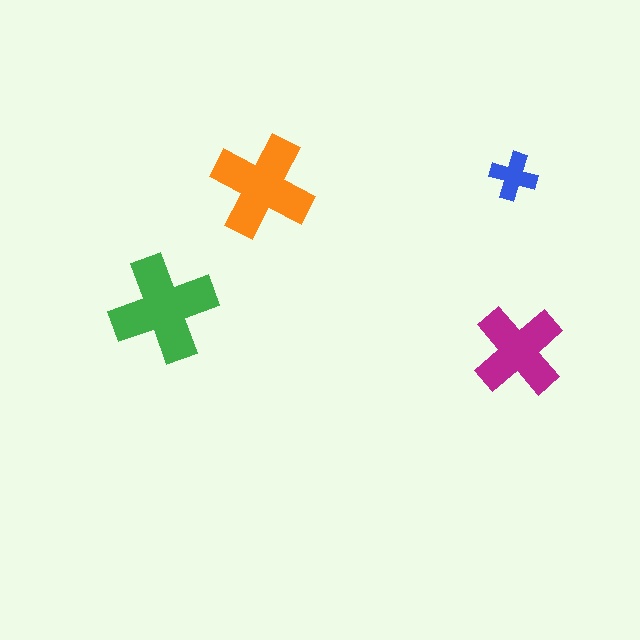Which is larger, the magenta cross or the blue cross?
The magenta one.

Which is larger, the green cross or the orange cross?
The green one.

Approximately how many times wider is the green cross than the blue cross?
About 2 times wider.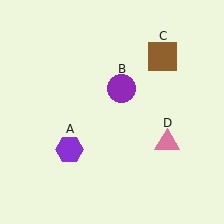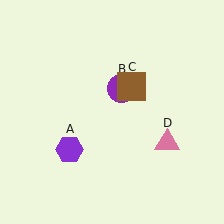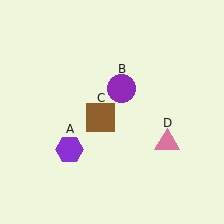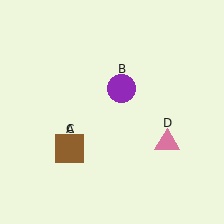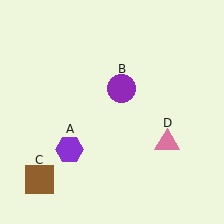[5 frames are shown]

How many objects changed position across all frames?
1 object changed position: brown square (object C).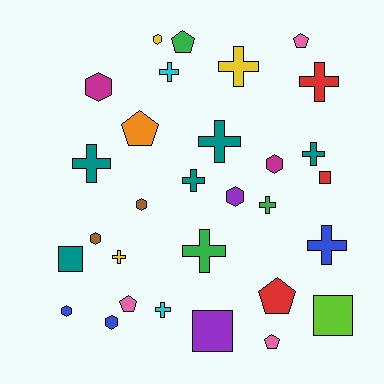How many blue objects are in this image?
There are 3 blue objects.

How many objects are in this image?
There are 30 objects.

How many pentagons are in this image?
There are 6 pentagons.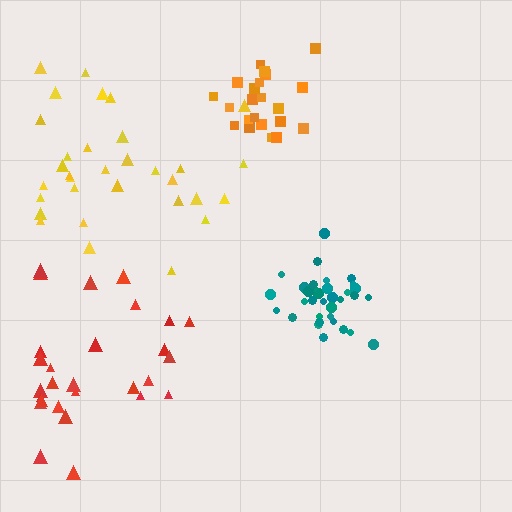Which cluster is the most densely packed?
Teal.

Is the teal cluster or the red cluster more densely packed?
Teal.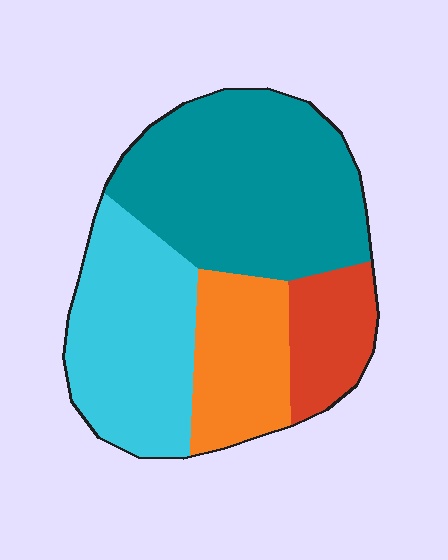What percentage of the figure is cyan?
Cyan covers around 30% of the figure.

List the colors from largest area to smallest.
From largest to smallest: teal, cyan, orange, red.